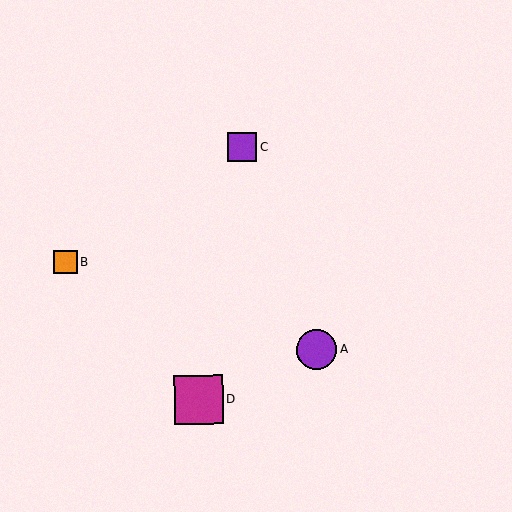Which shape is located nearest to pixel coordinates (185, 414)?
The magenta square (labeled D) at (198, 399) is nearest to that location.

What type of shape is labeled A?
Shape A is a purple circle.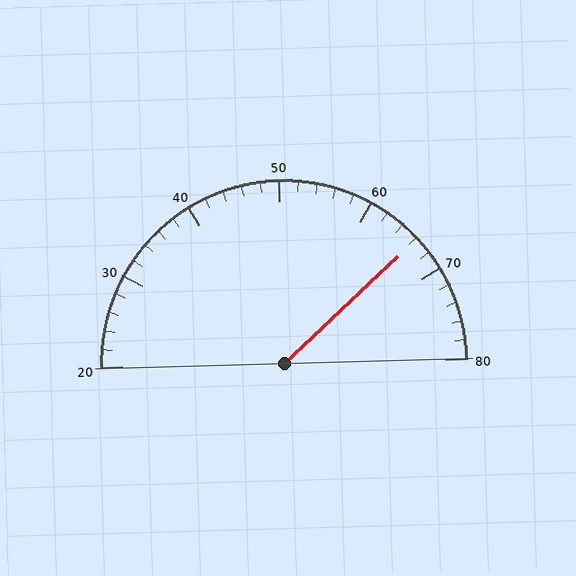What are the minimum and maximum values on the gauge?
The gauge ranges from 20 to 80.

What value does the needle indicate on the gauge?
The needle indicates approximately 66.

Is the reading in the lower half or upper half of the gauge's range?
The reading is in the upper half of the range (20 to 80).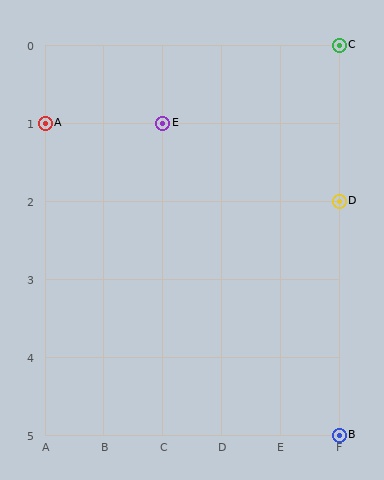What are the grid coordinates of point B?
Point B is at grid coordinates (F, 5).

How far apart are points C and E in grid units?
Points C and E are 3 columns and 1 row apart (about 3.2 grid units diagonally).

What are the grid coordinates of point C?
Point C is at grid coordinates (F, 0).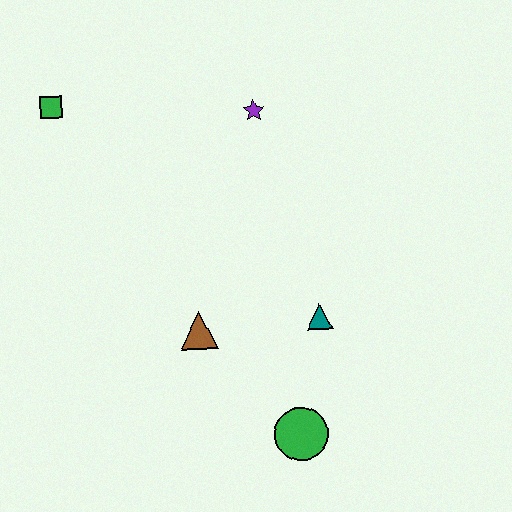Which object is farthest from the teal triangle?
The green square is farthest from the teal triangle.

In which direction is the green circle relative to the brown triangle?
The green circle is below the brown triangle.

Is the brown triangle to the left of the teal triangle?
Yes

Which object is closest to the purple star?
The green square is closest to the purple star.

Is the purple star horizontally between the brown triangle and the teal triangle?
Yes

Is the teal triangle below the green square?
Yes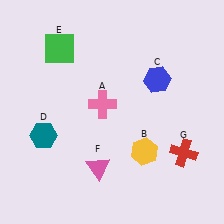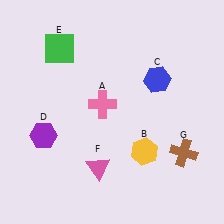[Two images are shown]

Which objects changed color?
D changed from teal to purple. G changed from red to brown.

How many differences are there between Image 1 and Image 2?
There are 2 differences between the two images.